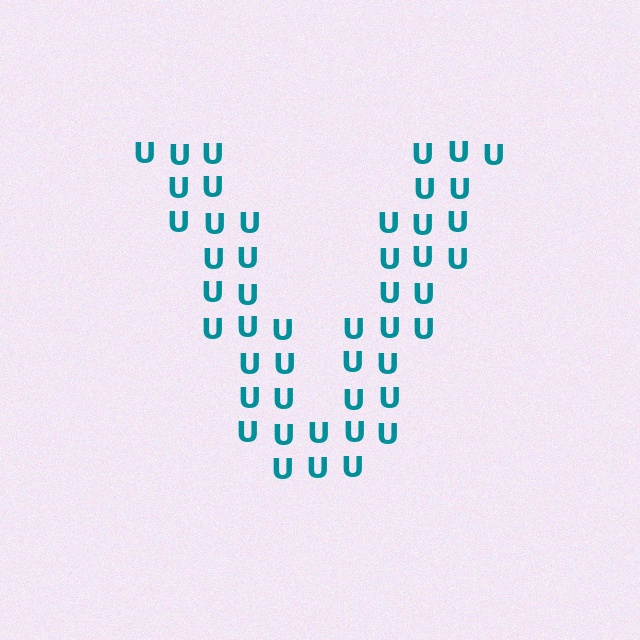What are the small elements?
The small elements are letter U's.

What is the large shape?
The large shape is the letter V.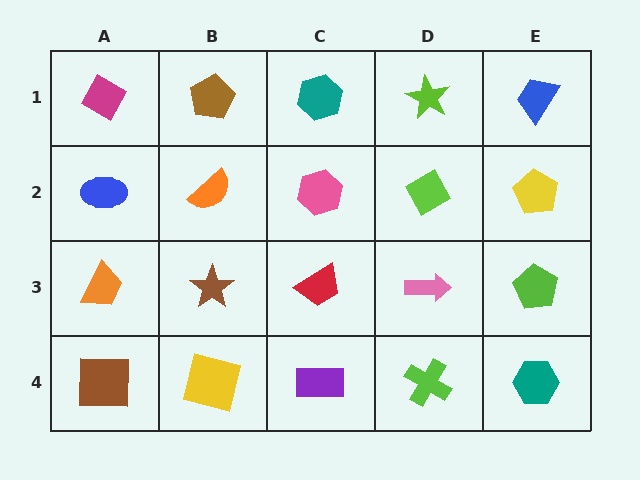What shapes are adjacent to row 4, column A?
An orange trapezoid (row 3, column A), a yellow square (row 4, column B).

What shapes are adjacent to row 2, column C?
A teal hexagon (row 1, column C), a red trapezoid (row 3, column C), an orange semicircle (row 2, column B), a lime diamond (row 2, column D).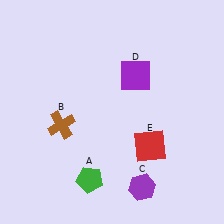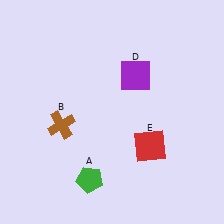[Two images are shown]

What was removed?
The purple hexagon (C) was removed in Image 2.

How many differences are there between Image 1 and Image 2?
There is 1 difference between the two images.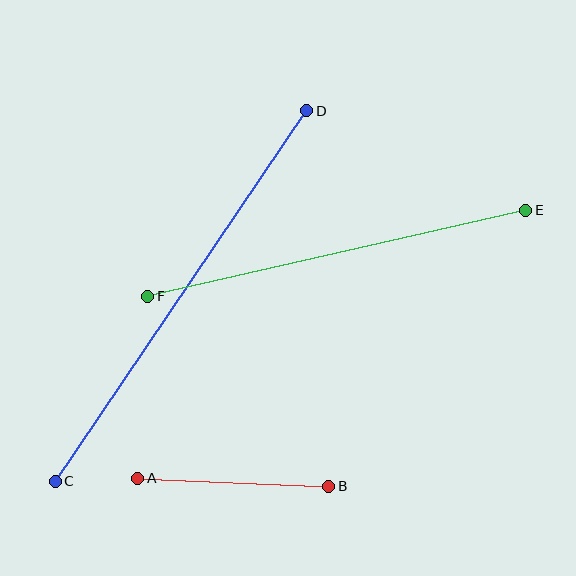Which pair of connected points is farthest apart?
Points C and D are farthest apart.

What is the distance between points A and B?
The distance is approximately 191 pixels.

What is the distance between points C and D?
The distance is approximately 448 pixels.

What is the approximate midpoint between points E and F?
The midpoint is at approximately (337, 253) pixels.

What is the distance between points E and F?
The distance is approximately 388 pixels.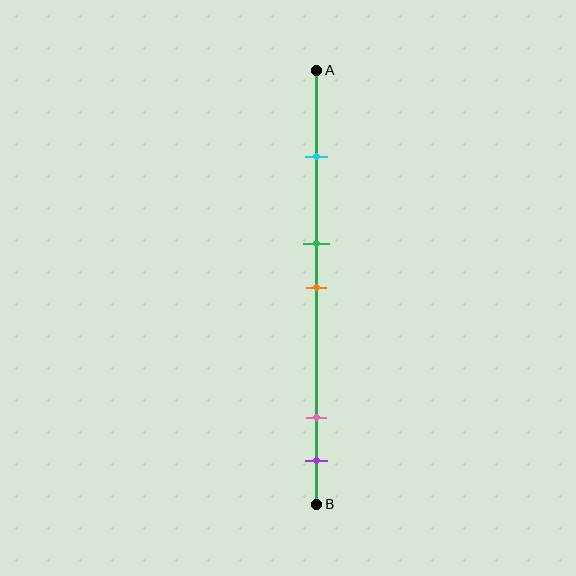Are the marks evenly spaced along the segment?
No, the marks are not evenly spaced.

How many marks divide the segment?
There are 5 marks dividing the segment.